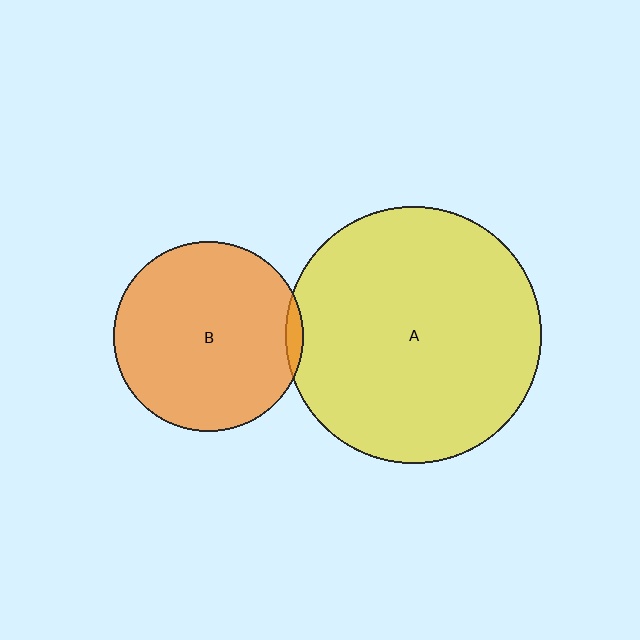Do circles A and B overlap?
Yes.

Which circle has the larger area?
Circle A (yellow).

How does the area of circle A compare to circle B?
Approximately 1.8 times.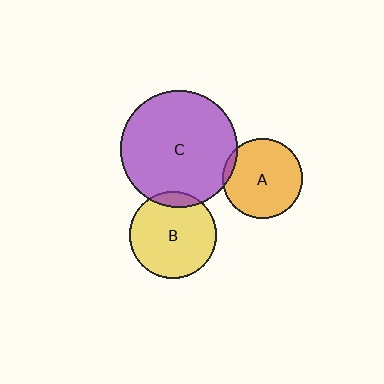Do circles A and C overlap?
Yes.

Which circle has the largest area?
Circle C (purple).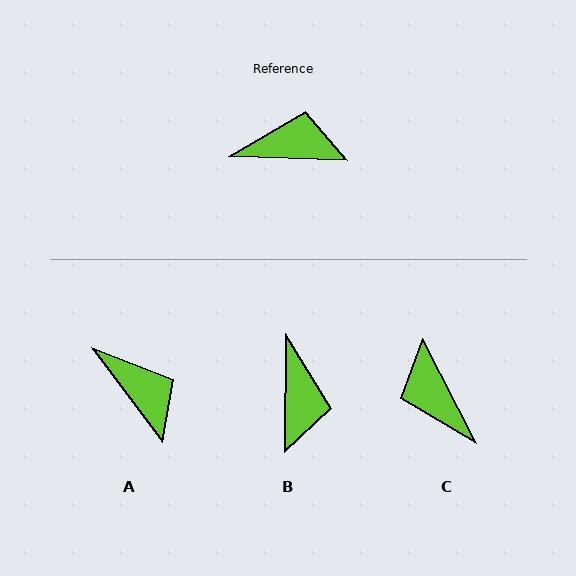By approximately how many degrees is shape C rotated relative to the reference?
Approximately 119 degrees counter-clockwise.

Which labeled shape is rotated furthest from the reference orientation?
C, about 119 degrees away.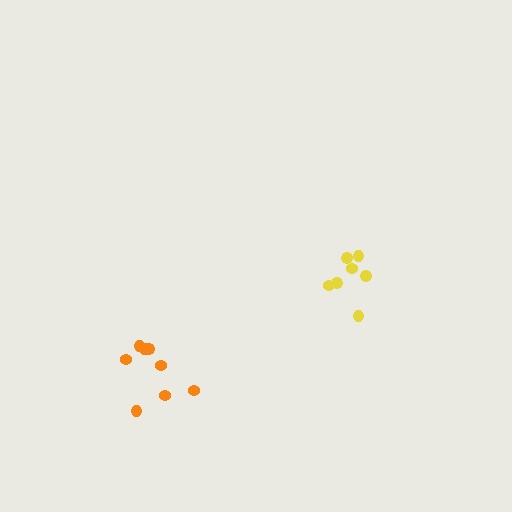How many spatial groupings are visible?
There are 2 spatial groupings.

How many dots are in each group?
Group 1: 7 dots, Group 2: 8 dots (15 total).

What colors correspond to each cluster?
The clusters are colored: yellow, orange.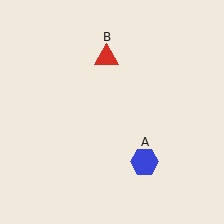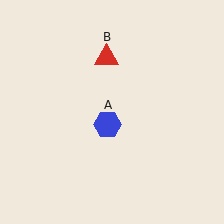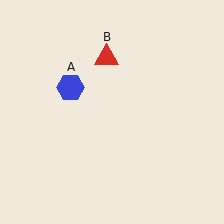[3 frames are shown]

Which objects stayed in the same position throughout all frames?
Red triangle (object B) remained stationary.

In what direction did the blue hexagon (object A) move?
The blue hexagon (object A) moved up and to the left.